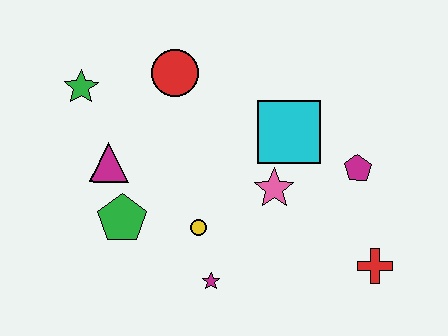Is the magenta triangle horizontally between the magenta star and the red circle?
No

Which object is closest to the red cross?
The magenta pentagon is closest to the red cross.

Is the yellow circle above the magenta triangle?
No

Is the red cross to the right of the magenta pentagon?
Yes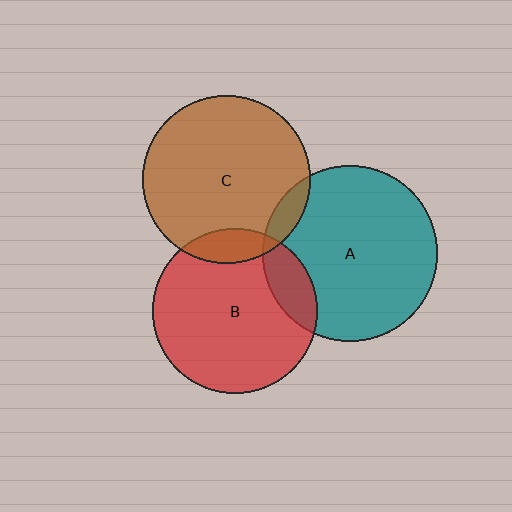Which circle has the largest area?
Circle A (teal).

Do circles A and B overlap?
Yes.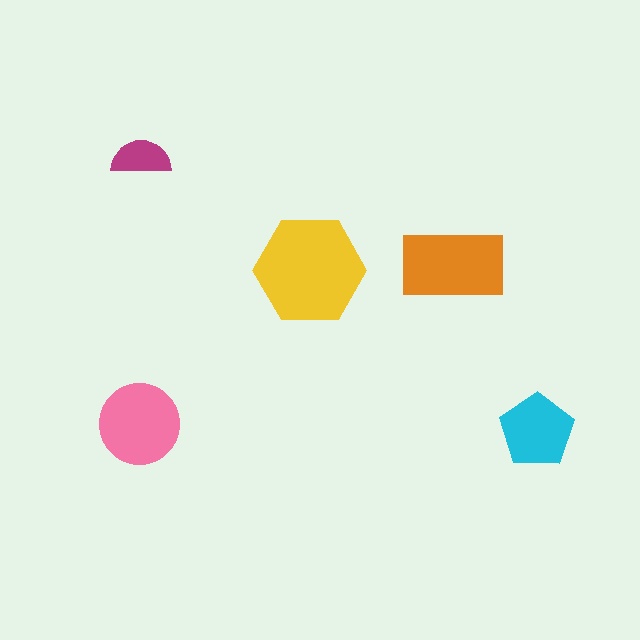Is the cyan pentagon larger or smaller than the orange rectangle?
Smaller.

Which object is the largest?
The yellow hexagon.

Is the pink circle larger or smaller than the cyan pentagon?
Larger.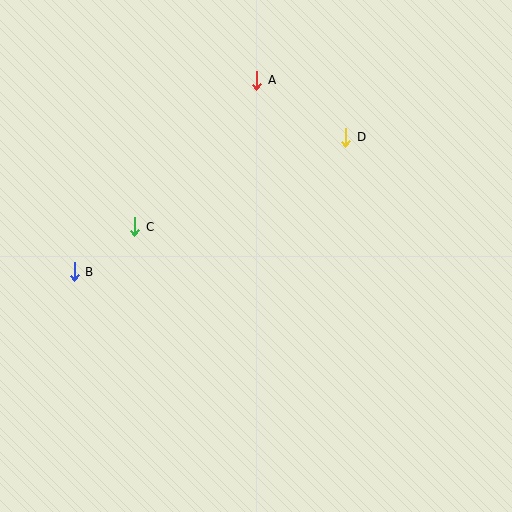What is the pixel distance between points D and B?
The distance between D and B is 303 pixels.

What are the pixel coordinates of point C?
Point C is at (135, 227).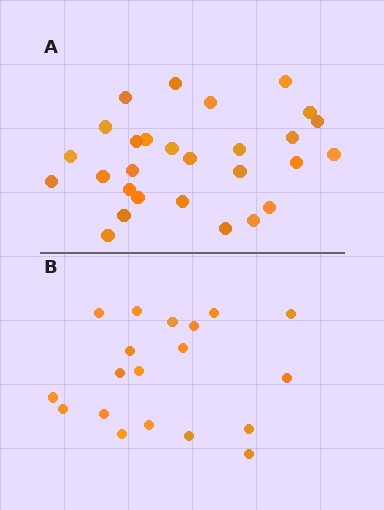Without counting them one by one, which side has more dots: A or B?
Region A (the top region) has more dots.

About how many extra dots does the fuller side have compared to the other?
Region A has roughly 8 or so more dots than region B.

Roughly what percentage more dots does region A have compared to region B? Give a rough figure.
About 45% more.